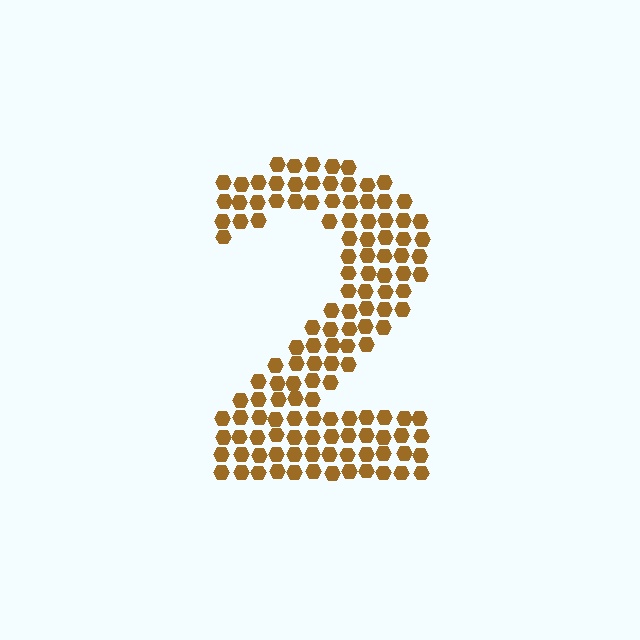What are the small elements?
The small elements are hexagons.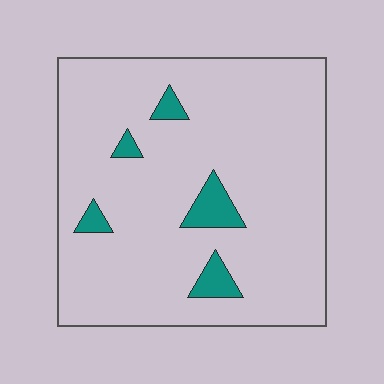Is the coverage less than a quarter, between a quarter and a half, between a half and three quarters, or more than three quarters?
Less than a quarter.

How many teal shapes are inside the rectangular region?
5.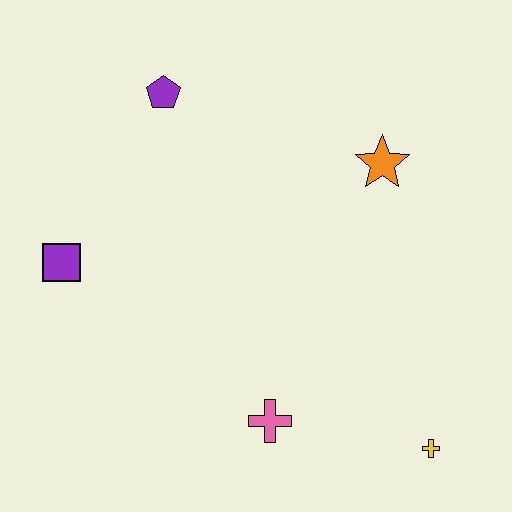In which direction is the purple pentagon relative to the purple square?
The purple pentagon is above the purple square.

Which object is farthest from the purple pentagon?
The yellow cross is farthest from the purple pentagon.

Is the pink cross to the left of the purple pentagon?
No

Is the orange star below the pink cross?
No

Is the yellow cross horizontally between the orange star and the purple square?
No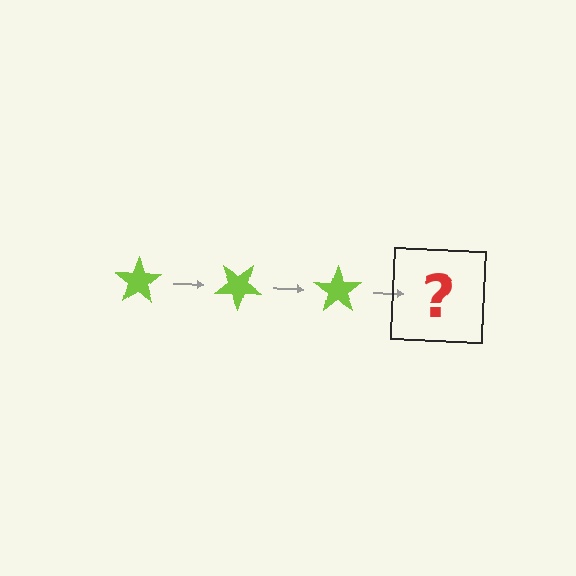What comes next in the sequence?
The next element should be a lime star rotated 105 degrees.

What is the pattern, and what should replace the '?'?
The pattern is that the star rotates 35 degrees each step. The '?' should be a lime star rotated 105 degrees.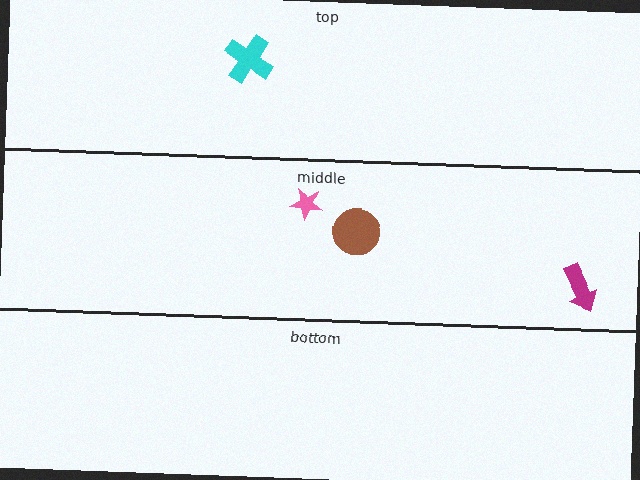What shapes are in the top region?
The cyan cross.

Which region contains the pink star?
The middle region.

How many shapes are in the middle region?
3.